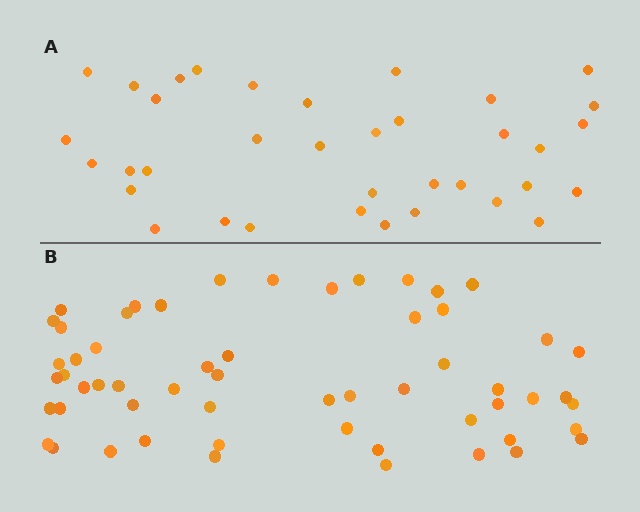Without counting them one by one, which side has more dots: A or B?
Region B (the bottom region) has more dots.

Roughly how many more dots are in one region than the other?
Region B has approximately 20 more dots than region A.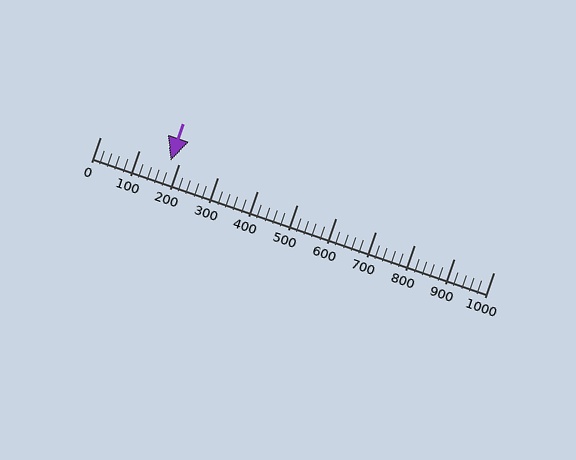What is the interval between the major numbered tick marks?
The major tick marks are spaced 100 units apart.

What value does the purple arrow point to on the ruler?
The purple arrow points to approximately 178.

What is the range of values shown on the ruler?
The ruler shows values from 0 to 1000.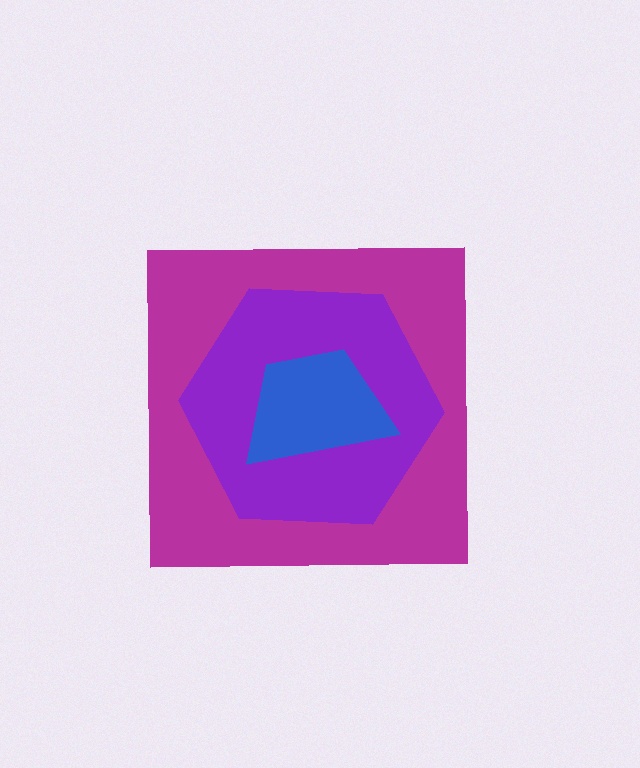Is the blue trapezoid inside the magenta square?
Yes.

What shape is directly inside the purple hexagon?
The blue trapezoid.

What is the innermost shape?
The blue trapezoid.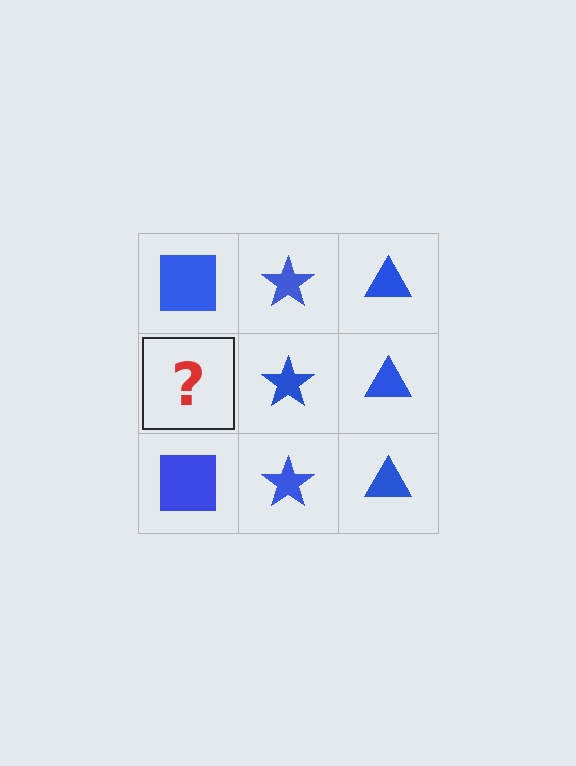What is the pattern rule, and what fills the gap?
The rule is that each column has a consistent shape. The gap should be filled with a blue square.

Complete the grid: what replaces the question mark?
The question mark should be replaced with a blue square.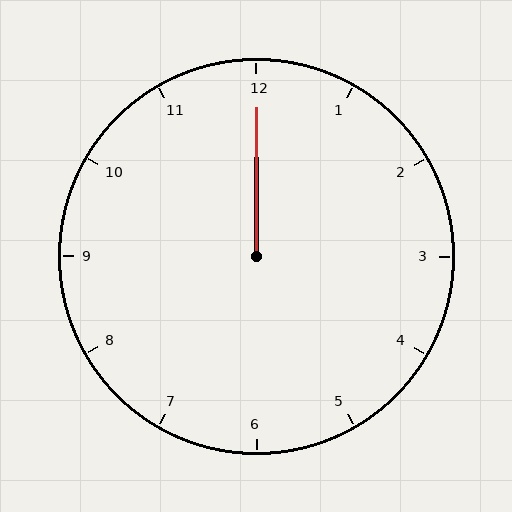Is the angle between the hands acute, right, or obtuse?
It is acute.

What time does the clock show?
12:00.